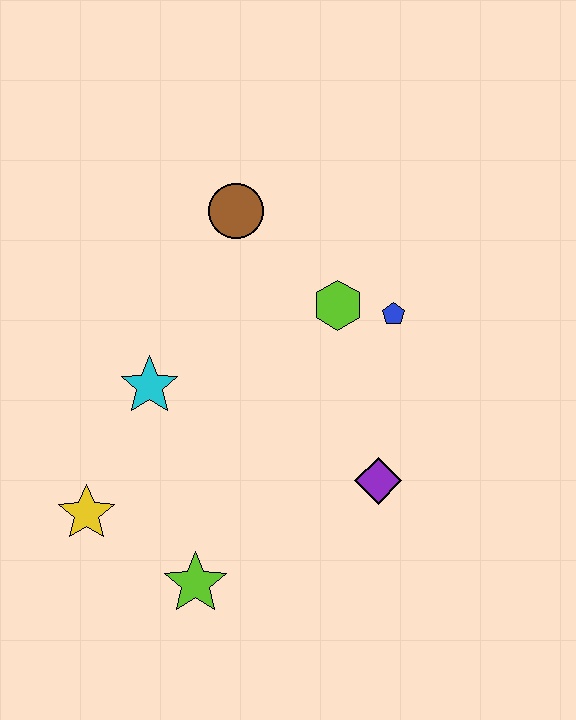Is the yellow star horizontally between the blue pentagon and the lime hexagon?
No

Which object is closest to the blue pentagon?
The lime hexagon is closest to the blue pentagon.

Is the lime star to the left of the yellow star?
No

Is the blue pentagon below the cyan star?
No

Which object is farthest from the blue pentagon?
The yellow star is farthest from the blue pentagon.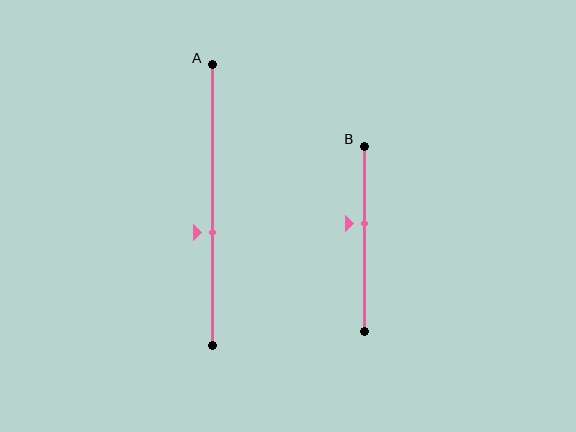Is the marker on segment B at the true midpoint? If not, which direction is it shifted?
No, the marker on segment B is shifted upward by about 8% of the segment length.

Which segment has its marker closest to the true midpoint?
Segment B has its marker closest to the true midpoint.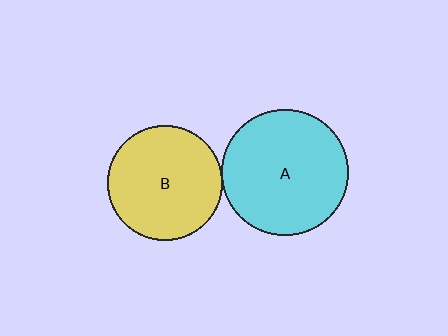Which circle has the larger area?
Circle A (cyan).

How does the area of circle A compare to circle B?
Approximately 1.2 times.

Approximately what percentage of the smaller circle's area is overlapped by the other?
Approximately 5%.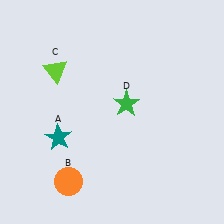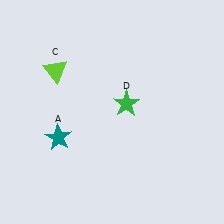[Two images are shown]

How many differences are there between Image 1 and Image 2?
There is 1 difference between the two images.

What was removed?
The orange circle (B) was removed in Image 2.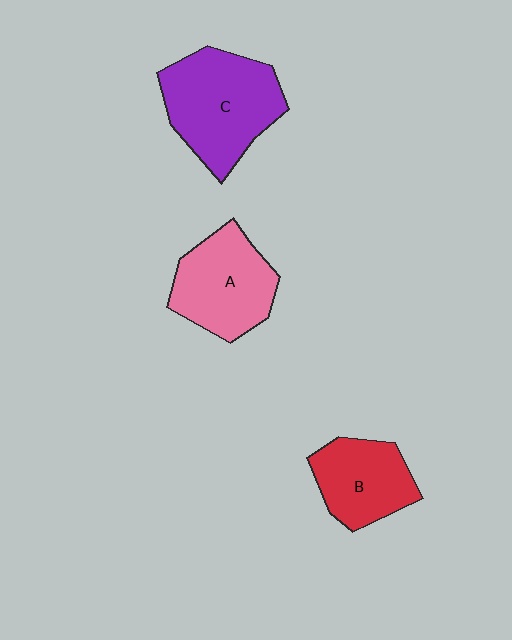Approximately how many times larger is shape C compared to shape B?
Approximately 1.5 times.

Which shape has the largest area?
Shape C (purple).